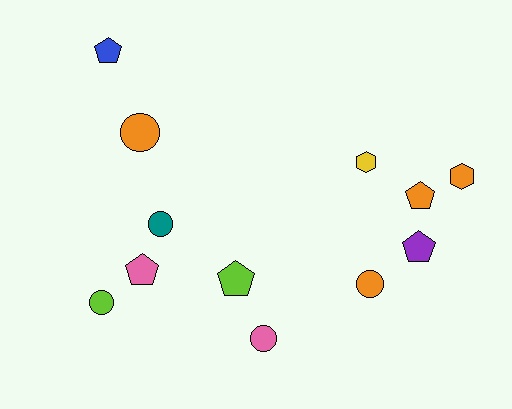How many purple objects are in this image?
There is 1 purple object.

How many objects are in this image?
There are 12 objects.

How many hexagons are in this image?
There are 2 hexagons.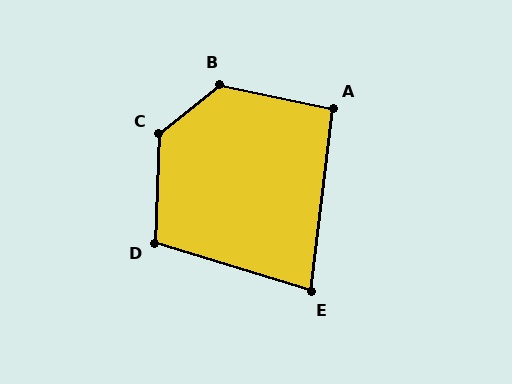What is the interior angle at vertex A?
Approximately 95 degrees (obtuse).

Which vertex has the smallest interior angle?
E, at approximately 80 degrees.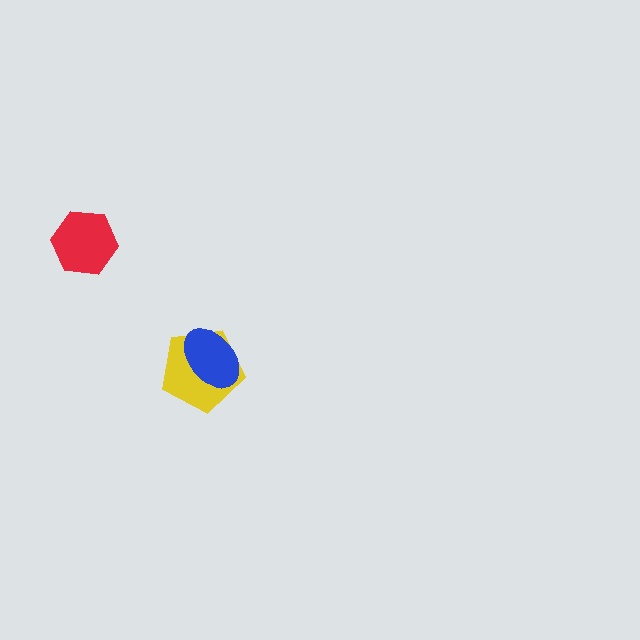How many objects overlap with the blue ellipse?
1 object overlaps with the blue ellipse.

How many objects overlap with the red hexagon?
0 objects overlap with the red hexagon.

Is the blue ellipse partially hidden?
No, no other shape covers it.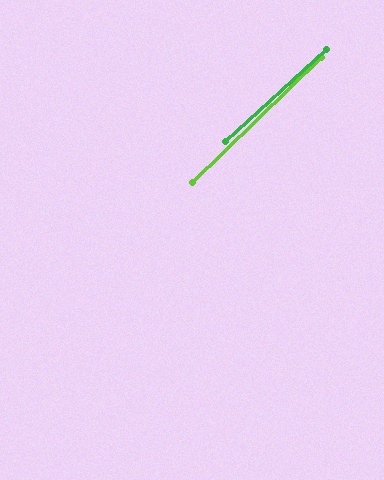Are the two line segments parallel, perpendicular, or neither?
Parallel — their directions differ by only 1.8°.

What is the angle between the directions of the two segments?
Approximately 2 degrees.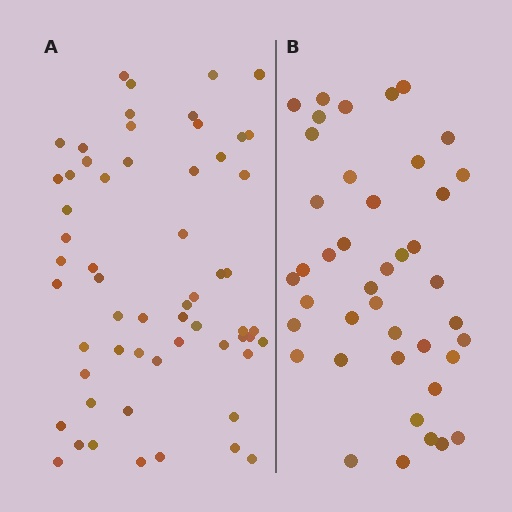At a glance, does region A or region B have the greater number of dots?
Region A (the left region) has more dots.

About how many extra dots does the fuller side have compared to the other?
Region A has approximately 15 more dots than region B.